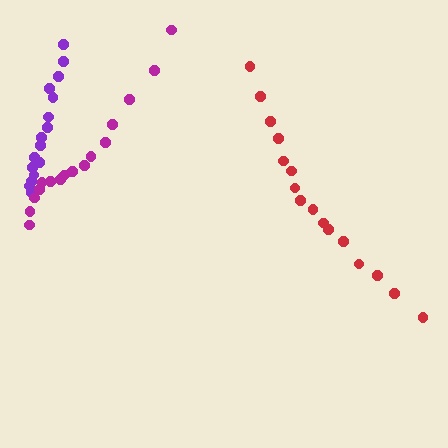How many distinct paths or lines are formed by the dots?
There are 3 distinct paths.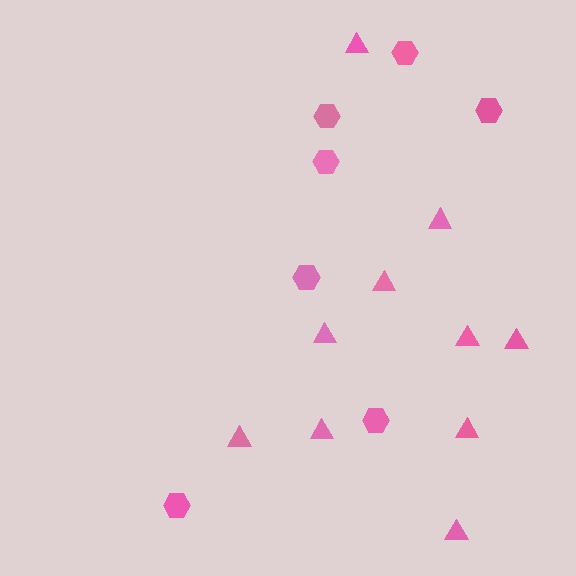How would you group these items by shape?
There are 2 groups: one group of hexagons (7) and one group of triangles (10).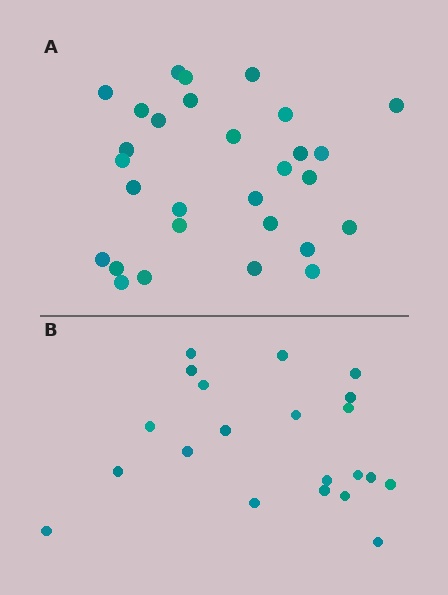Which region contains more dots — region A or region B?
Region A (the top region) has more dots.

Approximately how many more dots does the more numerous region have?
Region A has roughly 8 or so more dots than region B.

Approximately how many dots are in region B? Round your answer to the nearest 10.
About 20 dots. (The exact count is 21, which rounds to 20.)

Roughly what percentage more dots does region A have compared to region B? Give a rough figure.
About 40% more.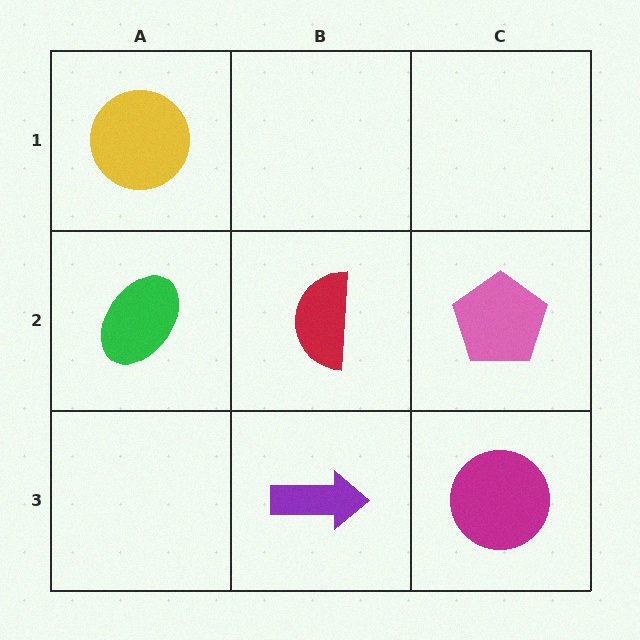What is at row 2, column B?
A red semicircle.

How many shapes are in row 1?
1 shape.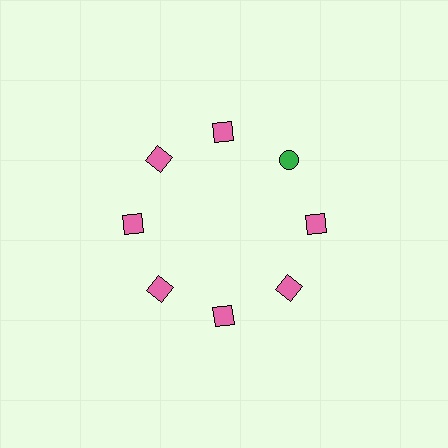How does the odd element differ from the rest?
It differs in both color (green instead of pink) and shape (circle instead of square).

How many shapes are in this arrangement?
There are 8 shapes arranged in a ring pattern.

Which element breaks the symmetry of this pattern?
The green circle at roughly the 2 o'clock position breaks the symmetry. All other shapes are pink squares.